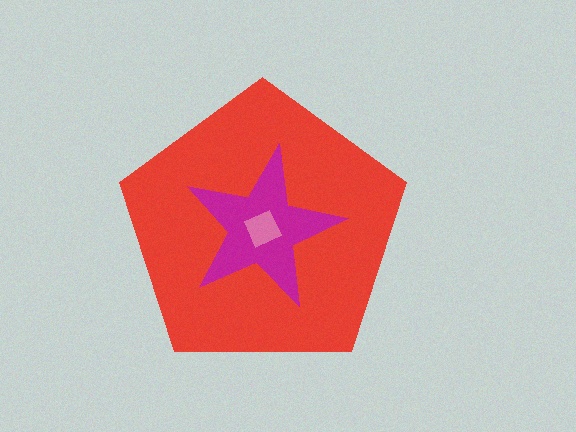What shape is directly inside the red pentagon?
The magenta star.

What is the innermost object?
The pink square.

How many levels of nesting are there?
3.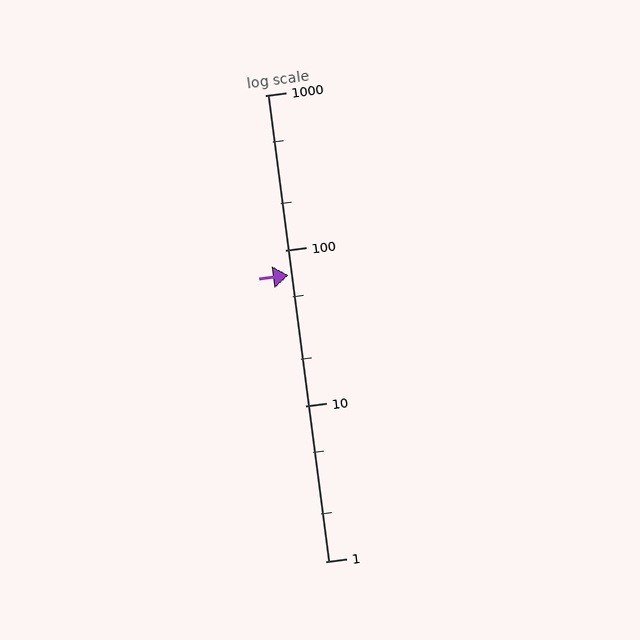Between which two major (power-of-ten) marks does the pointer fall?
The pointer is between 10 and 100.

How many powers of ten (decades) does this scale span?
The scale spans 3 decades, from 1 to 1000.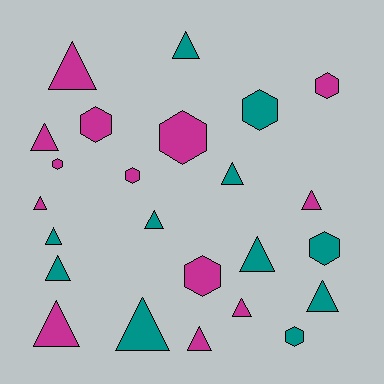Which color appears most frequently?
Magenta, with 13 objects.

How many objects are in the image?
There are 24 objects.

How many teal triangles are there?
There are 8 teal triangles.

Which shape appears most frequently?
Triangle, with 15 objects.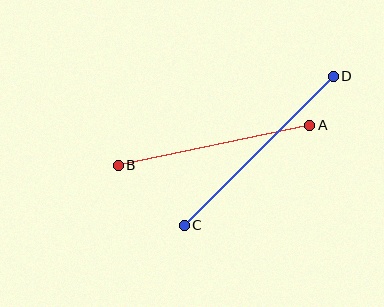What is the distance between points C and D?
The distance is approximately 211 pixels.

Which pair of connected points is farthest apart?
Points C and D are farthest apart.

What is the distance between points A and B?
The distance is approximately 196 pixels.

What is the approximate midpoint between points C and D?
The midpoint is at approximately (259, 151) pixels.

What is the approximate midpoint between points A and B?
The midpoint is at approximately (214, 145) pixels.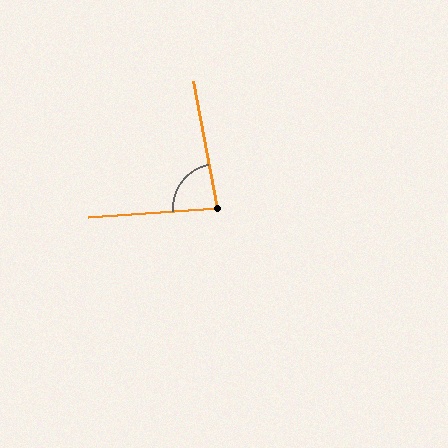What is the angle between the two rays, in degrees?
Approximately 83 degrees.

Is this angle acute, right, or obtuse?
It is acute.